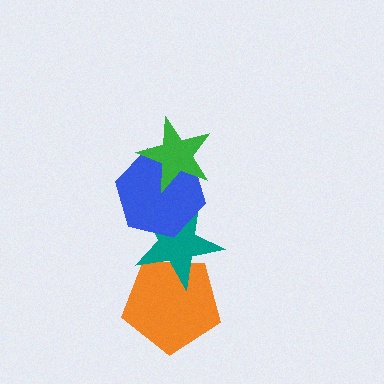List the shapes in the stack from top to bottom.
From top to bottom: the green star, the blue hexagon, the teal star, the orange pentagon.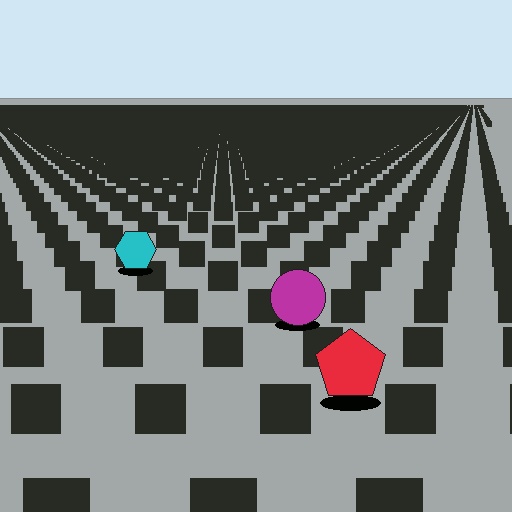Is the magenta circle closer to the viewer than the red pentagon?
No. The red pentagon is closer — you can tell from the texture gradient: the ground texture is coarser near it.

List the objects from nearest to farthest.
From nearest to farthest: the red pentagon, the magenta circle, the cyan hexagon.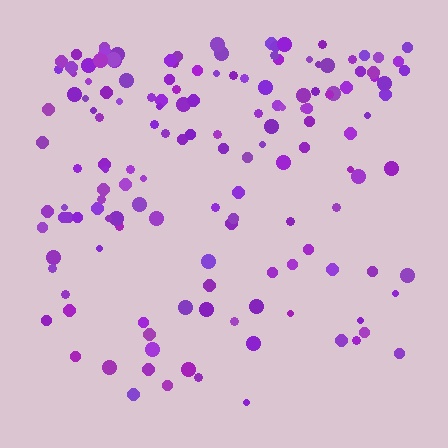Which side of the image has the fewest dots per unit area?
The bottom.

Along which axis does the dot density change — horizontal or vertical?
Vertical.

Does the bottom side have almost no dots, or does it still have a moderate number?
Still a moderate number, just noticeably fewer than the top.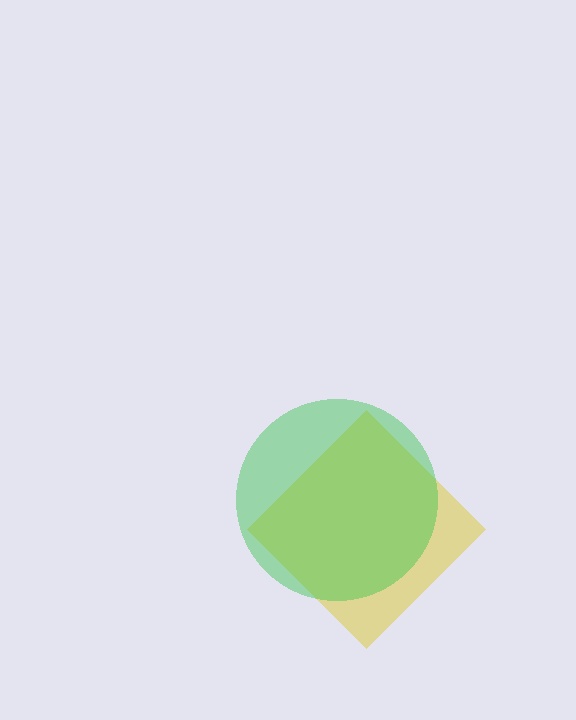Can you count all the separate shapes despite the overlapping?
Yes, there are 2 separate shapes.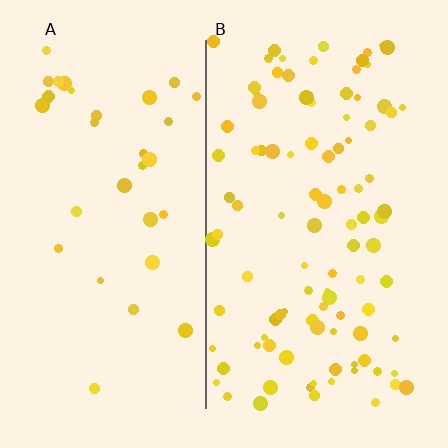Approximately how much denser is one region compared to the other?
Approximately 3.1× — region B over region A.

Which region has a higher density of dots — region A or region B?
B (the right).